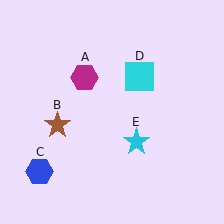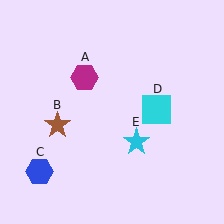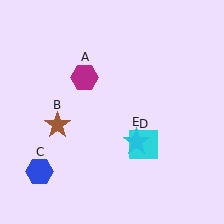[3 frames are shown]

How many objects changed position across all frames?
1 object changed position: cyan square (object D).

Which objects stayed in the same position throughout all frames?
Magenta hexagon (object A) and brown star (object B) and blue hexagon (object C) and cyan star (object E) remained stationary.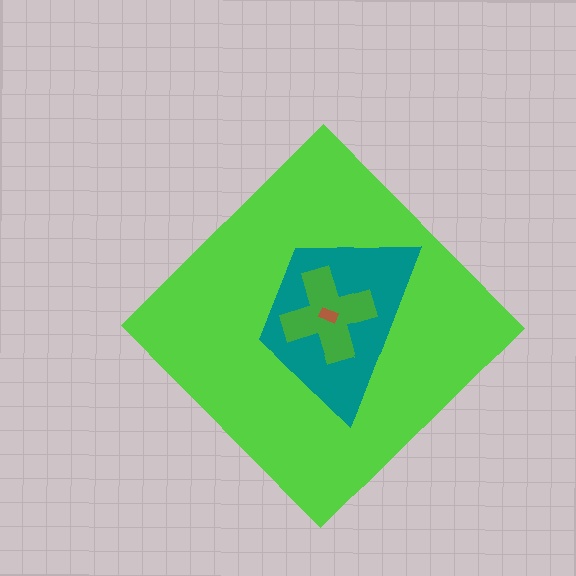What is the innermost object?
The brown rectangle.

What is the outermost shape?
The lime diamond.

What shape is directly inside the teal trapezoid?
The green cross.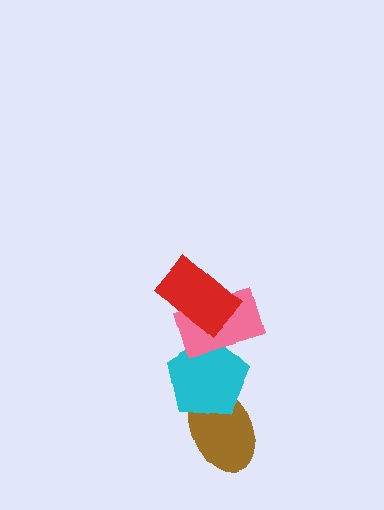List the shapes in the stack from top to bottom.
From top to bottom: the red rectangle, the pink rectangle, the cyan pentagon, the brown ellipse.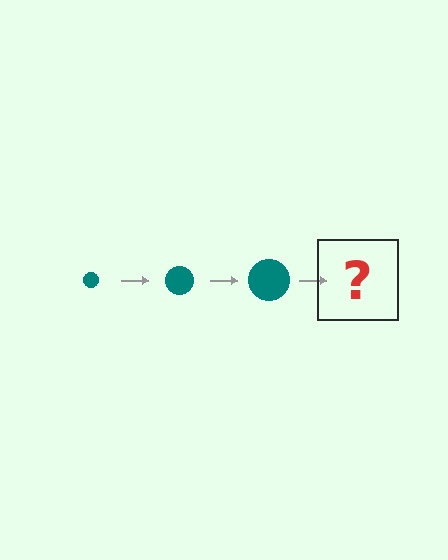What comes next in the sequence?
The next element should be a teal circle, larger than the previous one.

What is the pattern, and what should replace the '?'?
The pattern is that the circle gets progressively larger each step. The '?' should be a teal circle, larger than the previous one.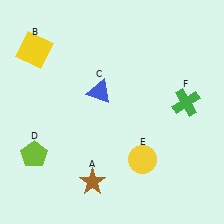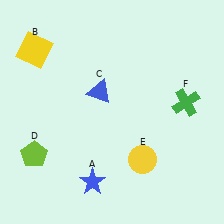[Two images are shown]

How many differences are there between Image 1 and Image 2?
There is 1 difference between the two images.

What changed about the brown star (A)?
In Image 1, A is brown. In Image 2, it changed to blue.